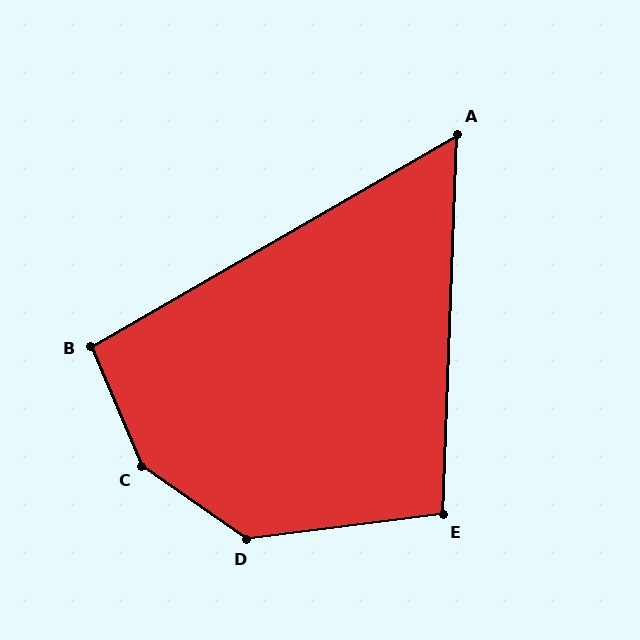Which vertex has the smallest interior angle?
A, at approximately 58 degrees.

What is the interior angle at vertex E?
Approximately 99 degrees (obtuse).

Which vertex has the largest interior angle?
C, at approximately 148 degrees.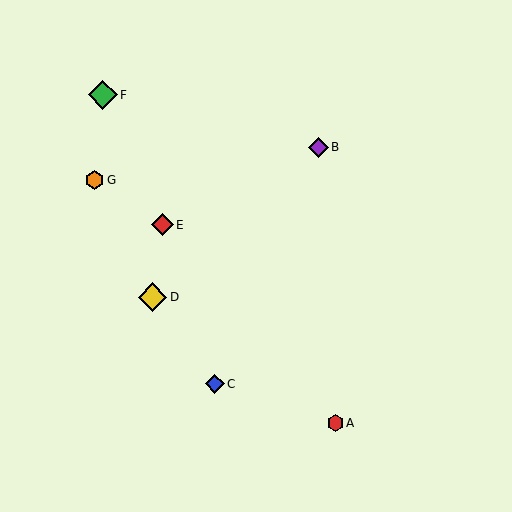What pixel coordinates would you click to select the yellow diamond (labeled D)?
Click at (152, 297) to select the yellow diamond D.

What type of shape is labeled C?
Shape C is a blue diamond.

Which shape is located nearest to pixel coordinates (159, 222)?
The red diamond (labeled E) at (162, 225) is nearest to that location.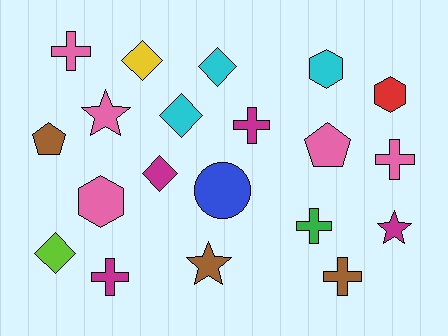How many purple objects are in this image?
There are no purple objects.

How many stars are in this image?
There are 3 stars.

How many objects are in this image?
There are 20 objects.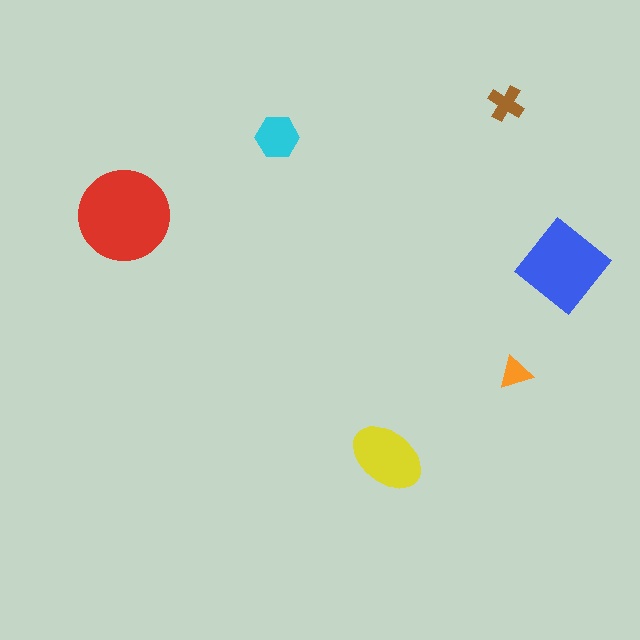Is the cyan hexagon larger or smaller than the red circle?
Smaller.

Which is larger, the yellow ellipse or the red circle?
The red circle.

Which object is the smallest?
The orange triangle.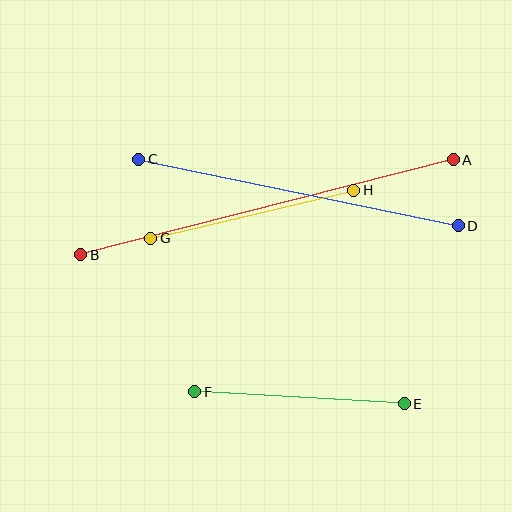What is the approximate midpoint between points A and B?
The midpoint is at approximately (267, 207) pixels.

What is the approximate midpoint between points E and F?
The midpoint is at approximately (299, 398) pixels.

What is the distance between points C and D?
The distance is approximately 326 pixels.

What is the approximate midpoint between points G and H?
The midpoint is at approximately (252, 214) pixels.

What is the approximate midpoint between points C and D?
The midpoint is at approximately (298, 192) pixels.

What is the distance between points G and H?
The distance is approximately 208 pixels.